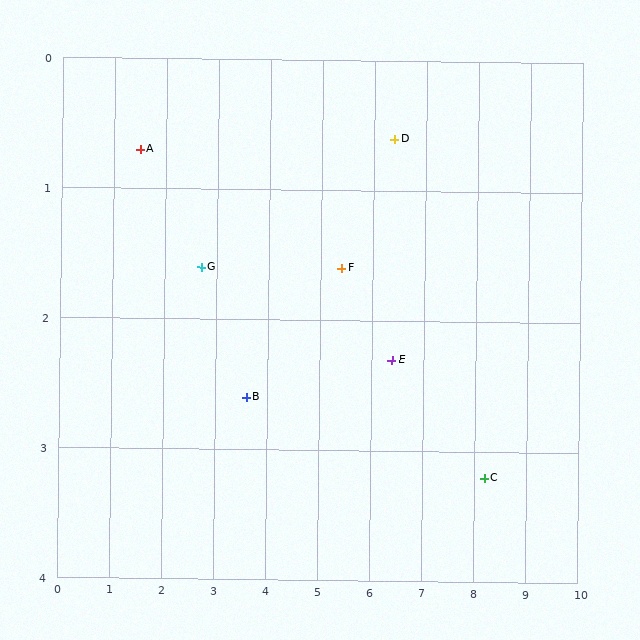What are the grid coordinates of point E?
Point E is at approximately (6.4, 2.3).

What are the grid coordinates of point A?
Point A is at approximately (1.5, 0.7).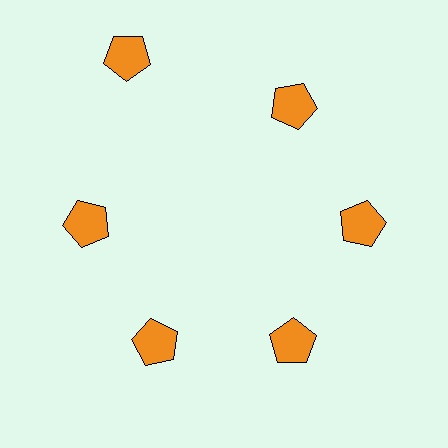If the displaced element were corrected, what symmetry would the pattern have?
It would have 6-fold rotational symmetry — the pattern would map onto itself every 60 degrees.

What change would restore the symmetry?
The symmetry would be restored by moving it inward, back onto the ring so that all 6 pentagons sit at equal angles and equal distance from the center.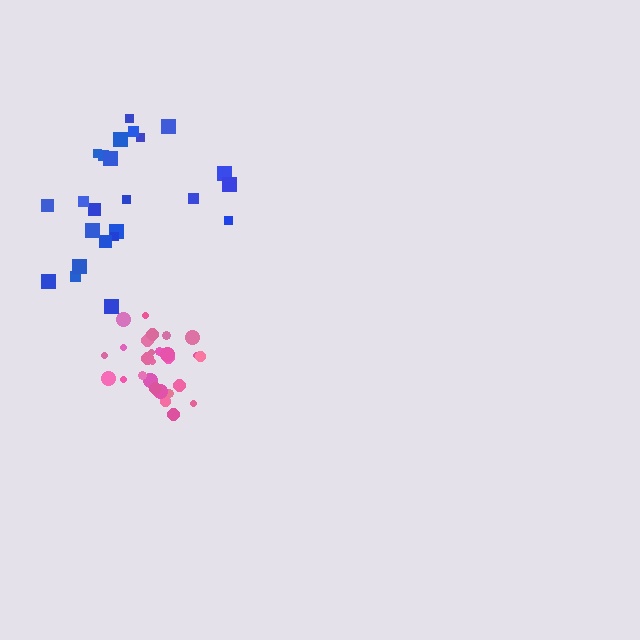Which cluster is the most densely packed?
Pink.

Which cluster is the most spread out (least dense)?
Blue.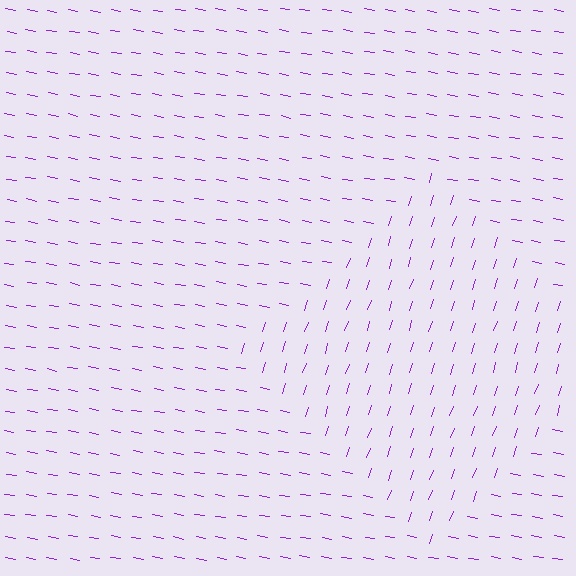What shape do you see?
I see a diamond.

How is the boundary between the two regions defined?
The boundary is defined purely by a change in line orientation (approximately 82 degrees difference). All lines are the same color and thickness.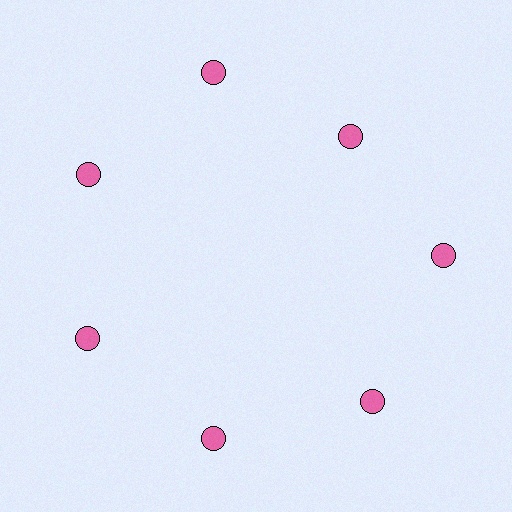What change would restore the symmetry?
The symmetry would be restored by moving it outward, back onto the ring so that all 7 circles sit at equal angles and equal distance from the center.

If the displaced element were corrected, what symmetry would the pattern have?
It would have 7-fold rotational symmetry — the pattern would map onto itself every 51 degrees.